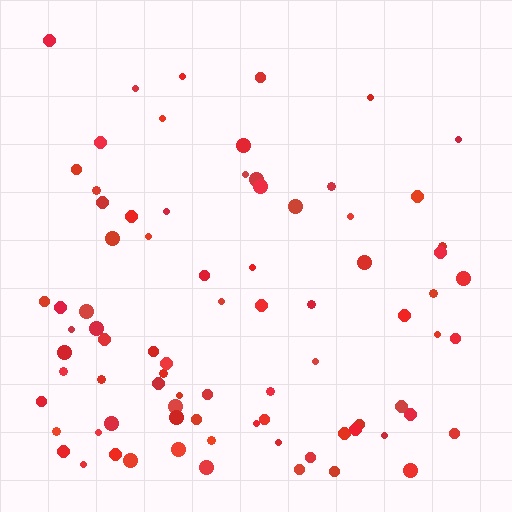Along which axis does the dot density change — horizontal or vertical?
Vertical.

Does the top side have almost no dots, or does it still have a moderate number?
Still a moderate number, just noticeably fewer than the bottom.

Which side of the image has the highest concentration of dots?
The bottom.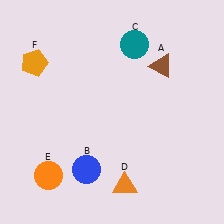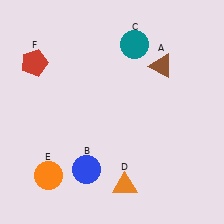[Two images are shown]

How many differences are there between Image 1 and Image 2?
There is 1 difference between the two images.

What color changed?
The pentagon (F) changed from orange in Image 1 to red in Image 2.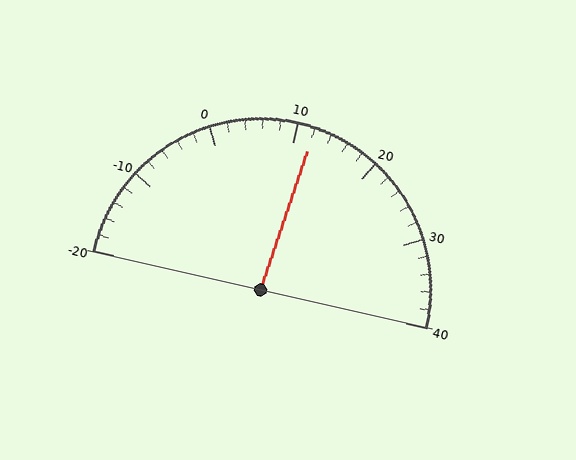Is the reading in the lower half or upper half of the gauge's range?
The reading is in the upper half of the range (-20 to 40).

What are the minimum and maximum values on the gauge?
The gauge ranges from -20 to 40.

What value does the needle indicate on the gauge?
The needle indicates approximately 12.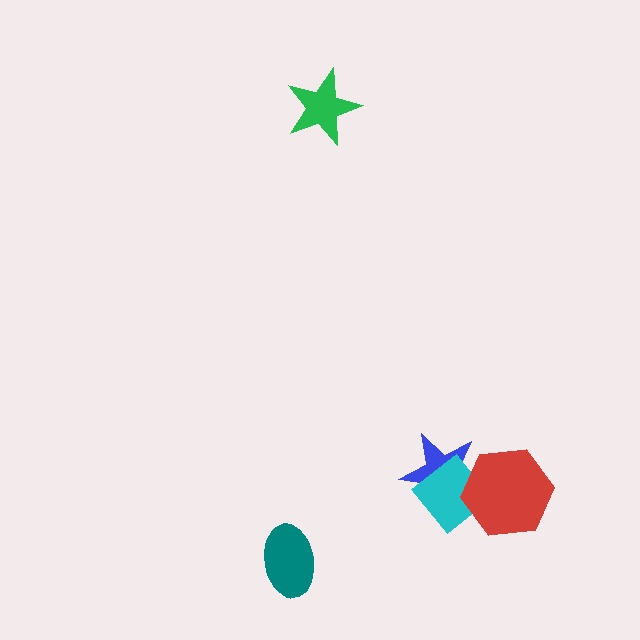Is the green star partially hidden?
No, no other shape covers it.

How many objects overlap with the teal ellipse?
0 objects overlap with the teal ellipse.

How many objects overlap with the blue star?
2 objects overlap with the blue star.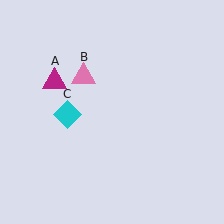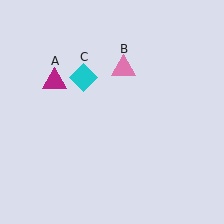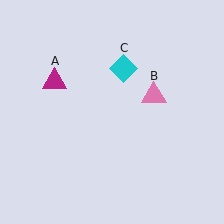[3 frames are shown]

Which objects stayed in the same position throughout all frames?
Magenta triangle (object A) remained stationary.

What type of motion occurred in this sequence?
The pink triangle (object B), cyan diamond (object C) rotated clockwise around the center of the scene.